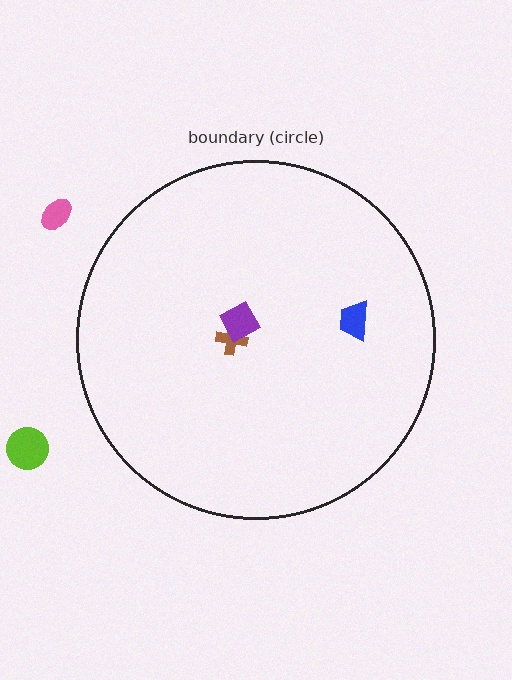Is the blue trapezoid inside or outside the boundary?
Inside.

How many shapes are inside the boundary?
3 inside, 2 outside.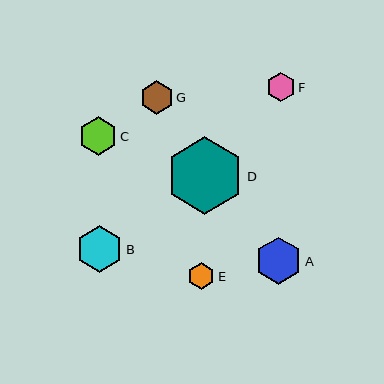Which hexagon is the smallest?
Hexagon E is the smallest with a size of approximately 27 pixels.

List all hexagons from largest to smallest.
From largest to smallest: D, A, B, C, G, F, E.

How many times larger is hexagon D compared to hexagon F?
Hexagon D is approximately 2.7 times the size of hexagon F.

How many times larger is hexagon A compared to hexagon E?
Hexagon A is approximately 1.7 times the size of hexagon E.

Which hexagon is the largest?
Hexagon D is the largest with a size of approximately 78 pixels.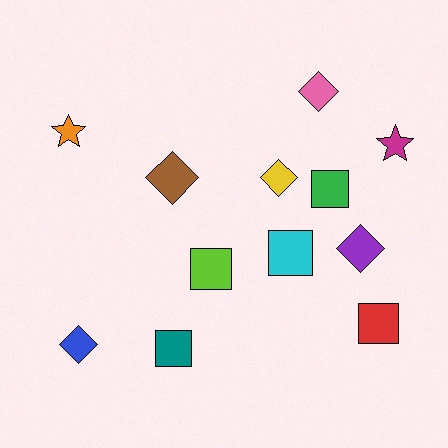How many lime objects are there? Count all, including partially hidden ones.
There is 1 lime object.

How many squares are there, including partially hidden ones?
There are 5 squares.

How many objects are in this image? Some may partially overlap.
There are 12 objects.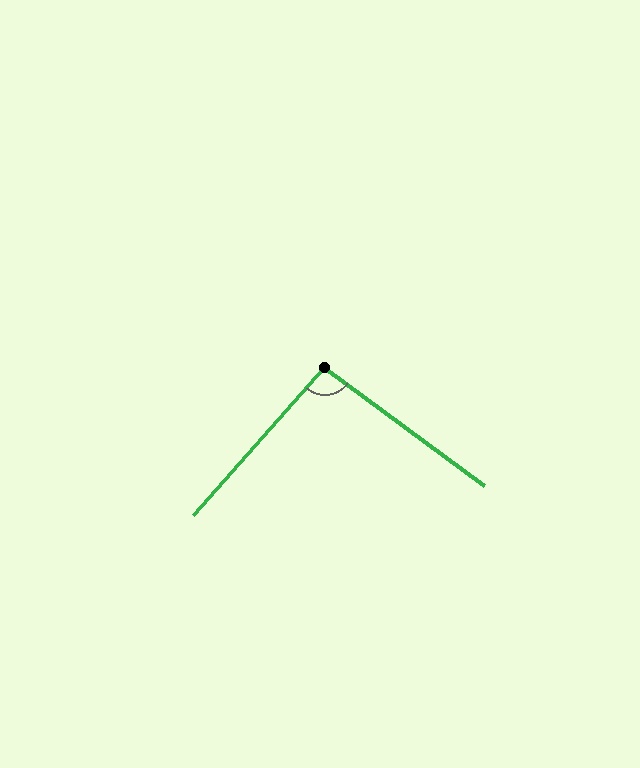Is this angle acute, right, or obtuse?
It is obtuse.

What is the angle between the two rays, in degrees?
Approximately 95 degrees.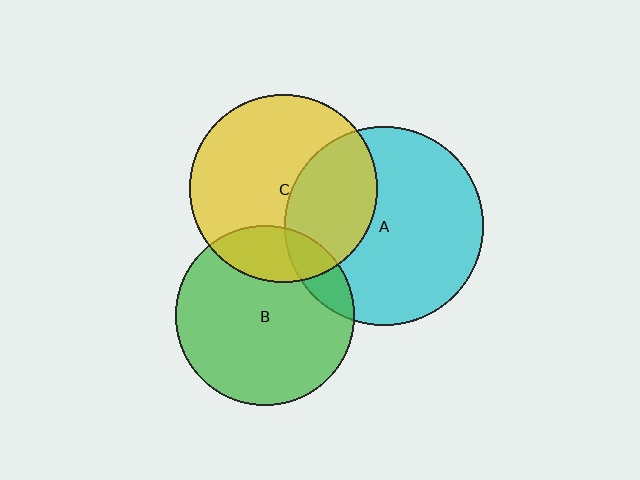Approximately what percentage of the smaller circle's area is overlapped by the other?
Approximately 35%.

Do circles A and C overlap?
Yes.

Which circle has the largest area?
Circle A (cyan).